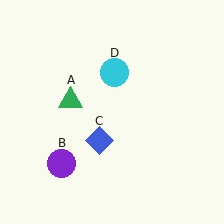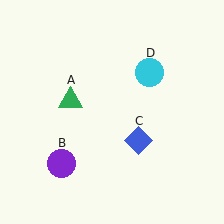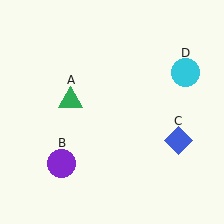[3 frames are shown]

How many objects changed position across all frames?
2 objects changed position: blue diamond (object C), cyan circle (object D).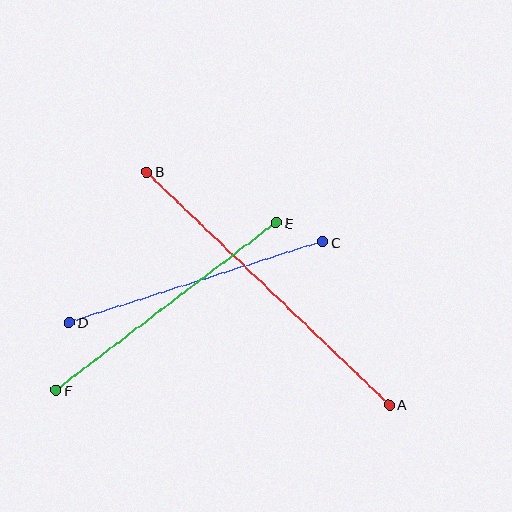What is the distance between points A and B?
The distance is approximately 336 pixels.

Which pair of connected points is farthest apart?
Points A and B are farthest apart.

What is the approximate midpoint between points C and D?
The midpoint is at approximately (196, 282) pixels.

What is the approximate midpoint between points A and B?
The midpoint is at approximately (268, 288) pixels.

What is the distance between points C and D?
The distance is approximately 265 pixels.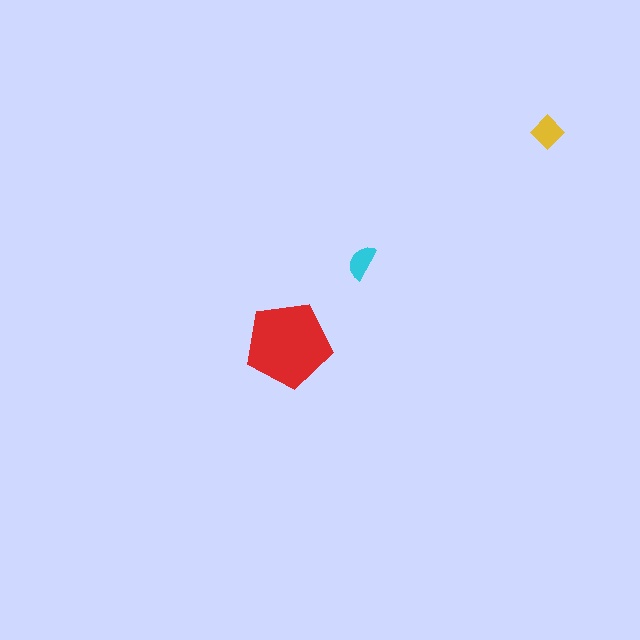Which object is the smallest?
The cyan semicircle.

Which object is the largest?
The red pentagon.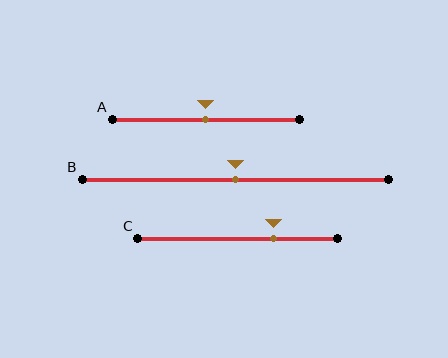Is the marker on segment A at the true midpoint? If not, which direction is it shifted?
Yes, the marker on segment A is at the true midpoint.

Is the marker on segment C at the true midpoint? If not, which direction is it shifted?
No, the marker on segment C is shifted to the right by about 18% of the segment length.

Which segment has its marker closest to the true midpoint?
Segment A has its marker closest to the true midpoint.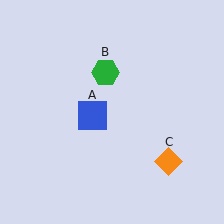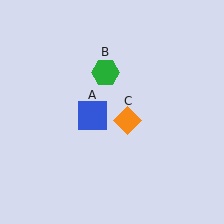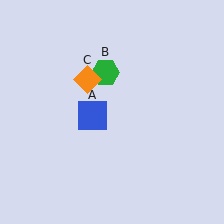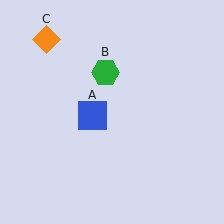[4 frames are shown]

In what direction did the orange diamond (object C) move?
The orange diamond (object C) moved up and to the left.